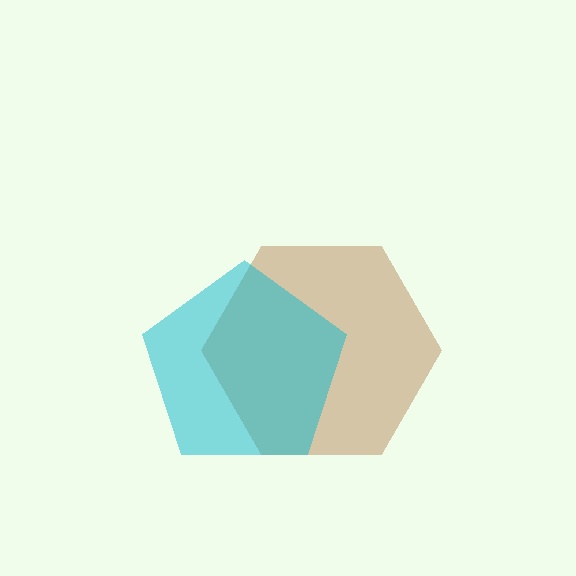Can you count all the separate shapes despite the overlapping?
Yes, there are 2 separate shapes.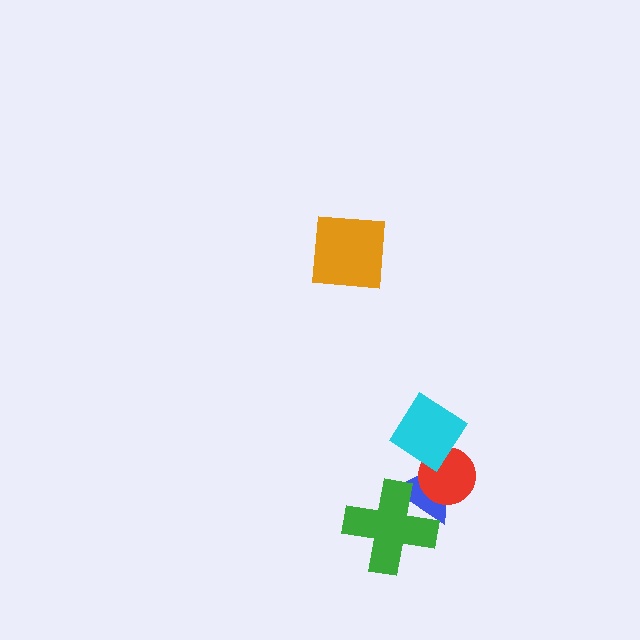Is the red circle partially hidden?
Yes, it is partially covered by another shape.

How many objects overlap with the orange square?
0 objects overlap with the orange square.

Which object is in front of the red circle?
The cyan diamond is in front of the red circle.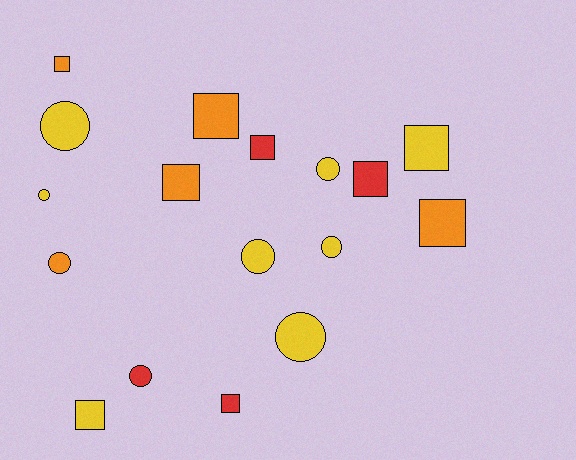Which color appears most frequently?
Yellow, with 8 objects.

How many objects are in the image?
There are 17 objects.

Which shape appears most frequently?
Square, with 9 objects.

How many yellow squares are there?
There are 2 yellow squares.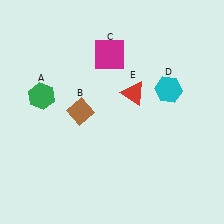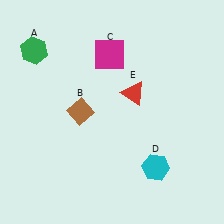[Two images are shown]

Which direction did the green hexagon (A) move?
The green hexagon (A) moved up.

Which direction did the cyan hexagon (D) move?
The cyan hexagon (D) moved down.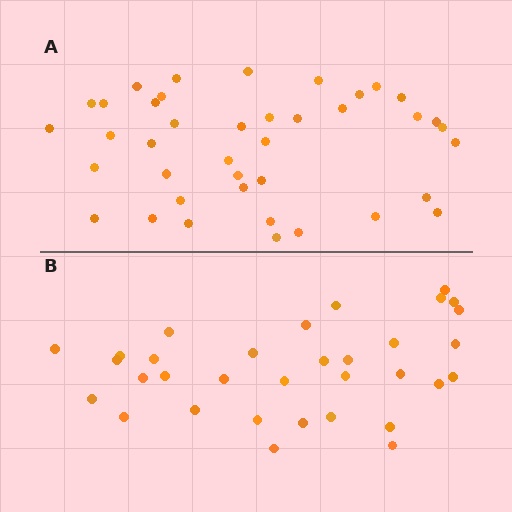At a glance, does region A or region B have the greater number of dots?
Region A (the top region) has more dots.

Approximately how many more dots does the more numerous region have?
Region A has roughly 8 or so more dots than region B.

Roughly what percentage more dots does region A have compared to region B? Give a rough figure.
About 20% more.